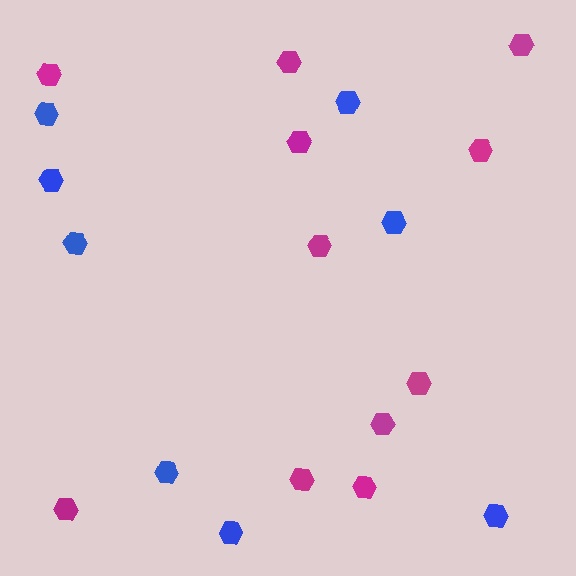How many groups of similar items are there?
There are 2 groups: one group of blue hexagons (8) and one group of magenta hexagons (11).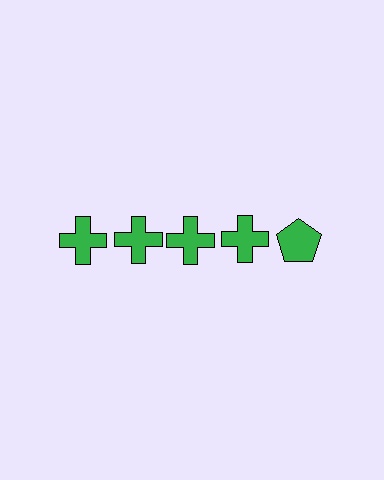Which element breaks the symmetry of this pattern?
The green pentagon in the top row, rightmost column breaks the symmetry. All other shapes are green crosses.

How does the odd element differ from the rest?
It has a different shape: pentagon instead of cross.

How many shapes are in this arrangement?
There are 5 shapes arranged in a grid pattern.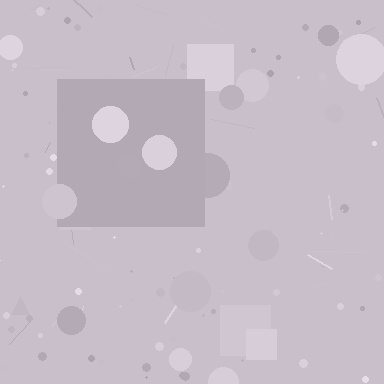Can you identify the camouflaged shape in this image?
The camouflaged shape is a square.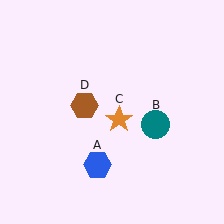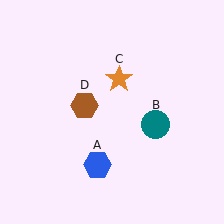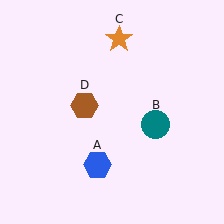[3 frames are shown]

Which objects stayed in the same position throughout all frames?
Blue hexagon (object A) and teal circle (object B) and brown hexagon (object D) remained stationary.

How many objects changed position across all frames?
1 object changed position: orange star (object C).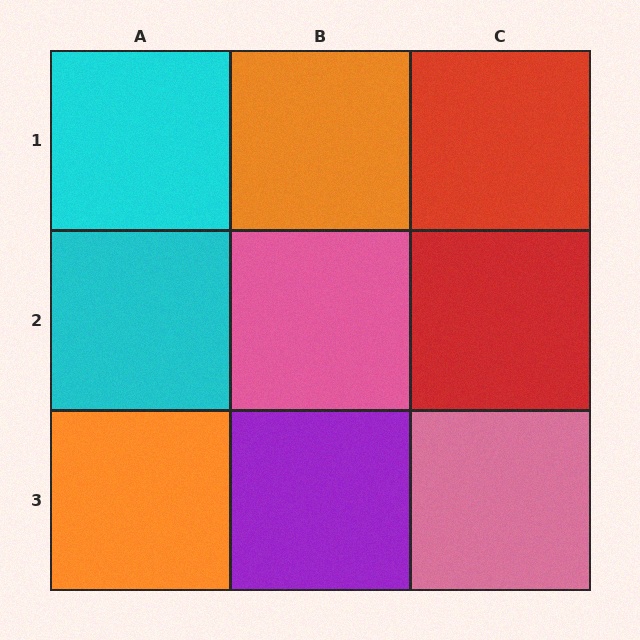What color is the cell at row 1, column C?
Red.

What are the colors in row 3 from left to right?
Orange, purple, pink.